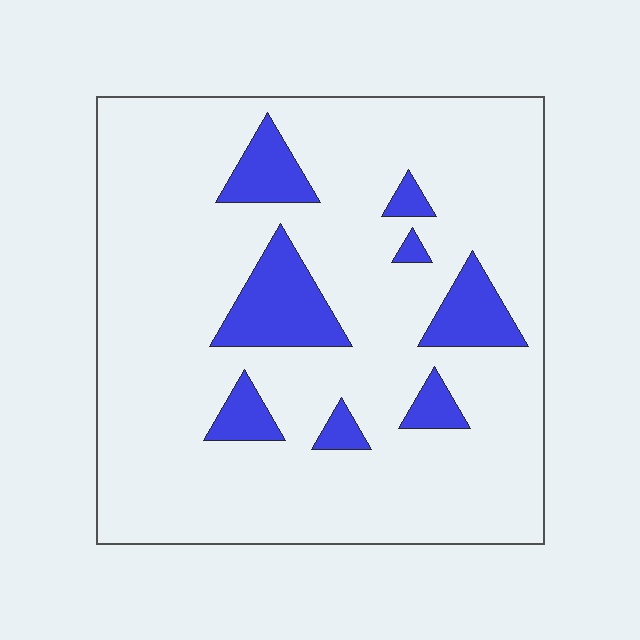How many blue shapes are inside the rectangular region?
8.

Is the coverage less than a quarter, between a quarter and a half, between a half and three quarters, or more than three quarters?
Less than a quarter.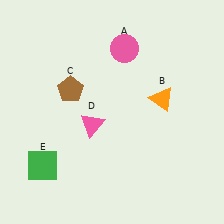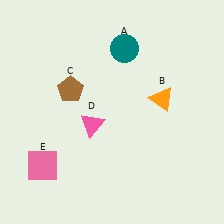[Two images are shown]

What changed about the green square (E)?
In Image 1, E is green. In Image 2, it changed to pink.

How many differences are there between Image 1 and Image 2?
There are 2 differences between the two images.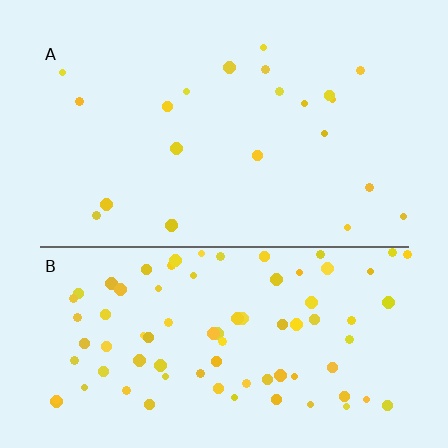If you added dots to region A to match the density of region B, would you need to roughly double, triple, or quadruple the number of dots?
Approximately quadruple.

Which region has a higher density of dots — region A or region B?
B (the bottom).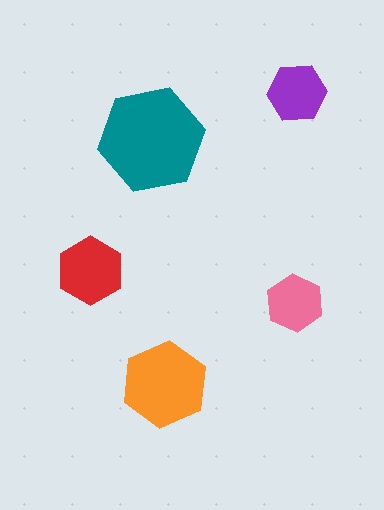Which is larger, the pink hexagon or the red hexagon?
The red one.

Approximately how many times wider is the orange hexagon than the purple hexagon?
About 1.5 times wider.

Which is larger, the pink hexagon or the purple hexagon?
The purple one.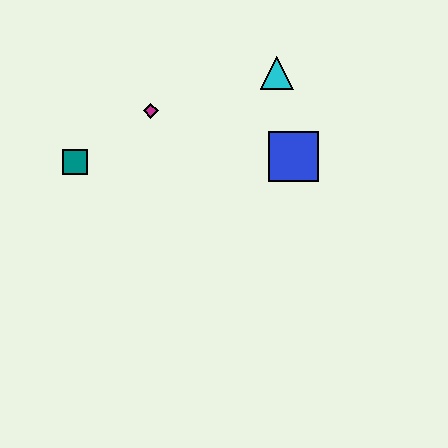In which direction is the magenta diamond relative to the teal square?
The magenta diamond is to the right of the teal square.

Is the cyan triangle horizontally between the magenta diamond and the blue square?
Yes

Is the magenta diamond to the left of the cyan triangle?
Yes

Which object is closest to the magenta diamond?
The teal square is closest to the magenta diamond.